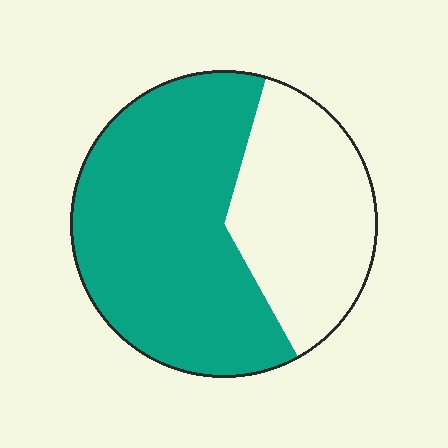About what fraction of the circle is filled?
About five eighths (5/8).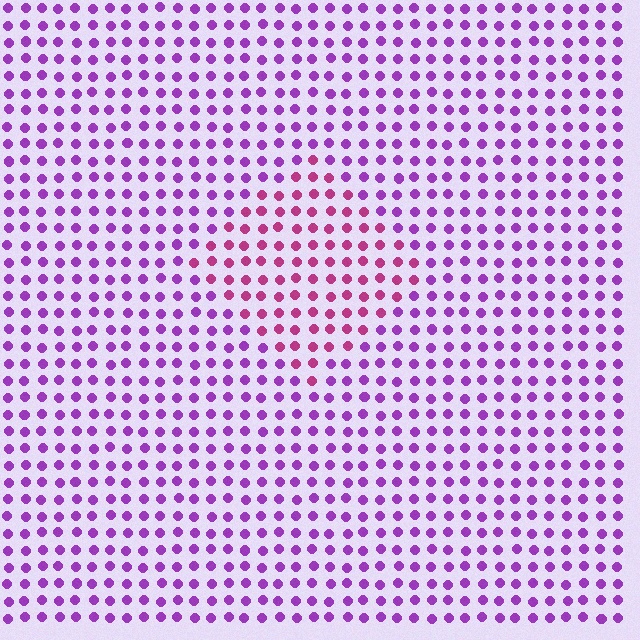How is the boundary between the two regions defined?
The boundary is defined purely by a slight shift in hue (about 38 degrees). Spacing, size, and orientation are identical on both sides.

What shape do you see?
I see a diamond.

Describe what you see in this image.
The image is filled with small purple elements in a uniform arrangement. A diamond-shaped region is visible where the elements are tinted to a slightly different hue, forming a subtle color boundary.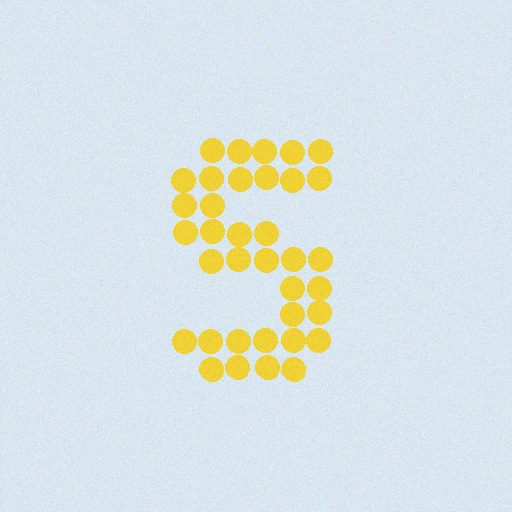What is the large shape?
The large shape is the letter S.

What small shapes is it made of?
It is made of small circles.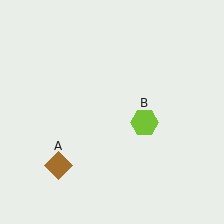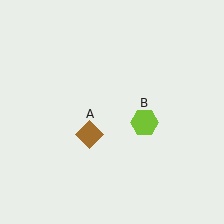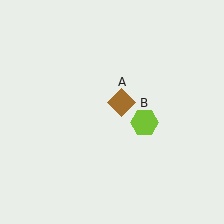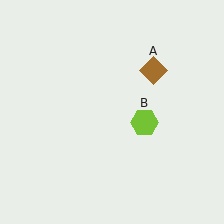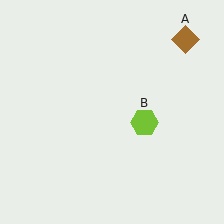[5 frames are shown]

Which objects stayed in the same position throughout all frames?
Lime hexagon (object B) remained stationary.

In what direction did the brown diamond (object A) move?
The brown diamond (object A) moved up and to the right.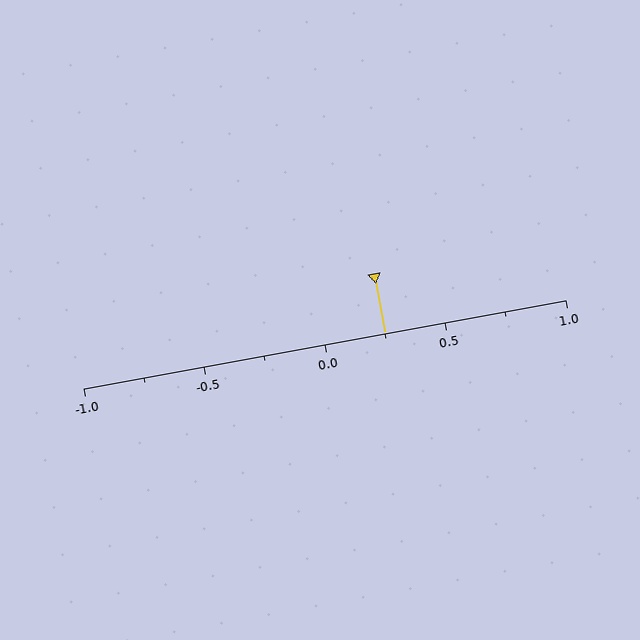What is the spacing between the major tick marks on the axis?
The major ticks are spaced 0.5 apart.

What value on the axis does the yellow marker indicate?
The marker indicates approximately 0.25.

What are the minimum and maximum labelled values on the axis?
The axis runs from -1.0 to 1.0.